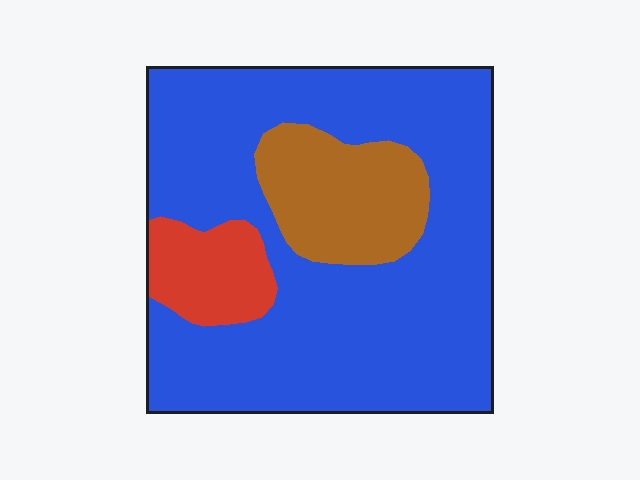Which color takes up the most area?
Blue, at roughly 75%.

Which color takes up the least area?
Red, at roughly 10%.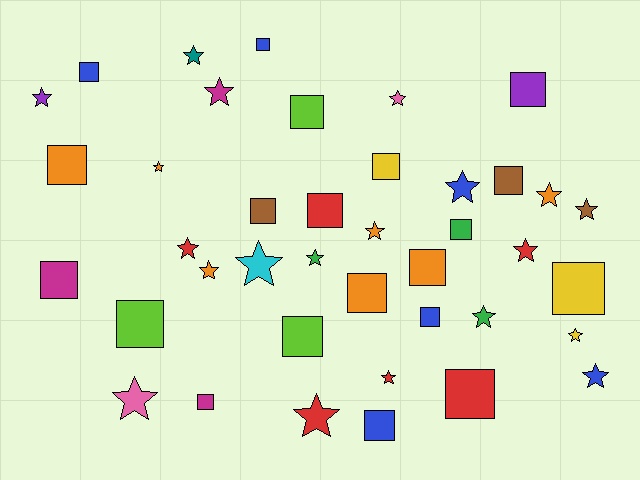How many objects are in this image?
There are 40 objects.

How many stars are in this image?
There are 20 stars.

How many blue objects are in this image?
There are 6 blue objects.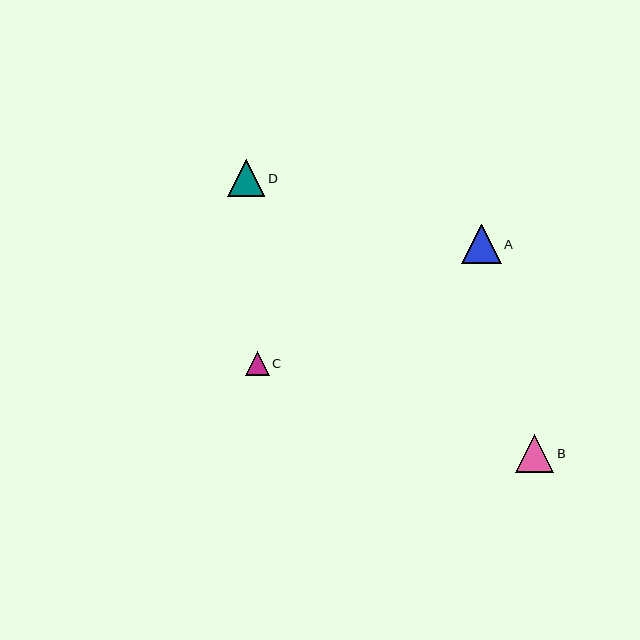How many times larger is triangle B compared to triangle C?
Triangle B is approximately 1.6 times the size of triangle C.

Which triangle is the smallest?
Triangle C is the smallest with a size of approximately 24 pixels.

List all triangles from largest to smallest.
From largest to smallest: A, B, D, C.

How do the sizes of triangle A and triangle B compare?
Triangle A and triangle B are approximately the same size.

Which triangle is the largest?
Triangle A is the largest with a size of approximately 39 pixels.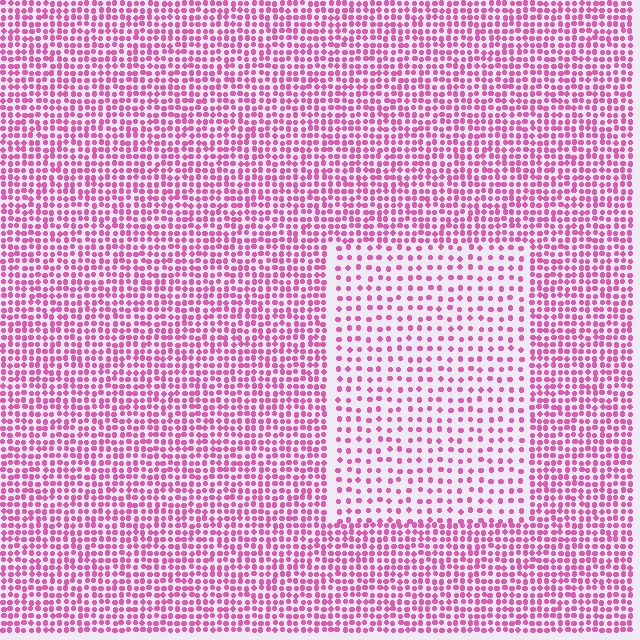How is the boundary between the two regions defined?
The boundary is defined by a change in element density (approximately 2.1x ratio). All elements are the same color, size, and shape.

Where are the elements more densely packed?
The elements are more densely packed outside the rectangle boundary.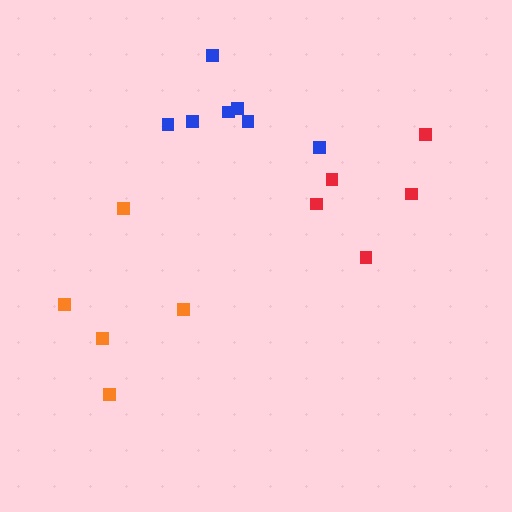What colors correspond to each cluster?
The clusters are colored: red, orange, blue.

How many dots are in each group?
Group 1: 5 dots, Group 2: 5 dots, Group 3: 7 dots (17 total).